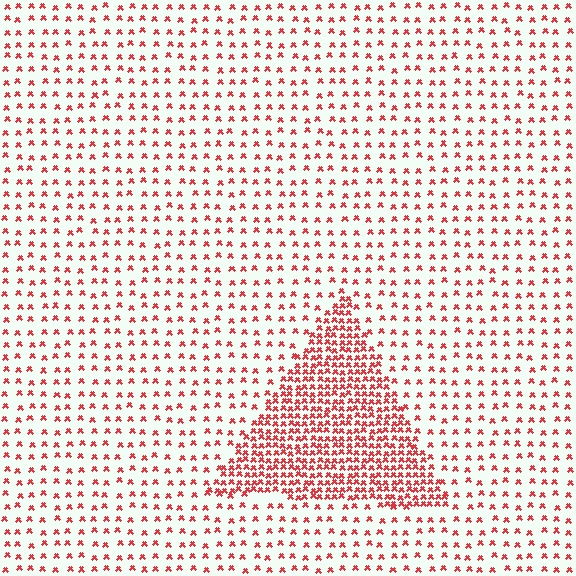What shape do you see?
I see a triangle.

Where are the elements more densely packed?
The elements are more densely packed inside the triangle boundary.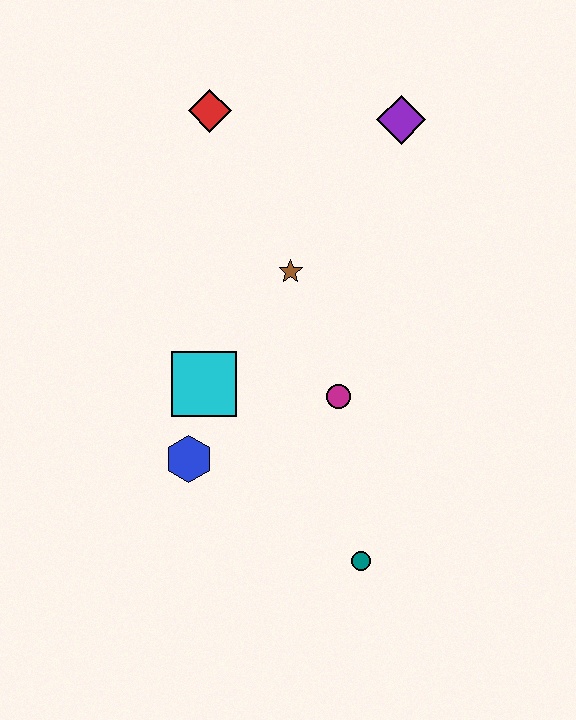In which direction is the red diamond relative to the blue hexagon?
The red diamond is above the blue hexagon.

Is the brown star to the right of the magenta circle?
No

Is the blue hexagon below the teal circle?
No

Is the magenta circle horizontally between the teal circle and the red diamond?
Yes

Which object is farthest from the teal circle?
The red diamond is farthest from the teal circle.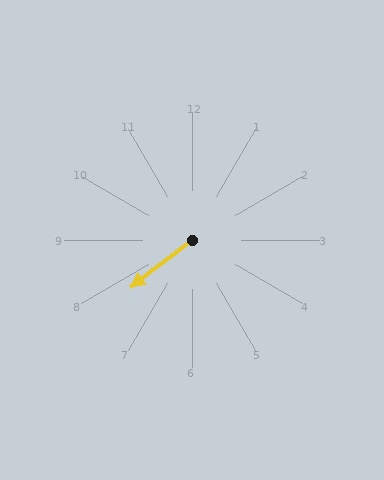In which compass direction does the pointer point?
Southwest.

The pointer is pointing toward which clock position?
Roughly 8 o'clock.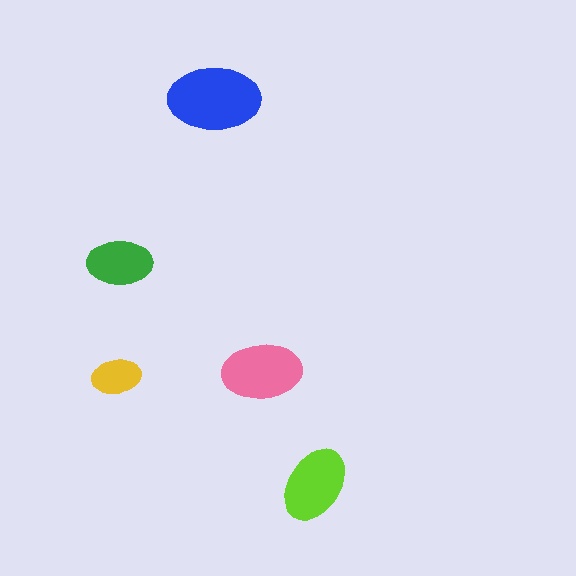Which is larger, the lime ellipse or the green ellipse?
The lime one.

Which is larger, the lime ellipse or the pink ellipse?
The pink one.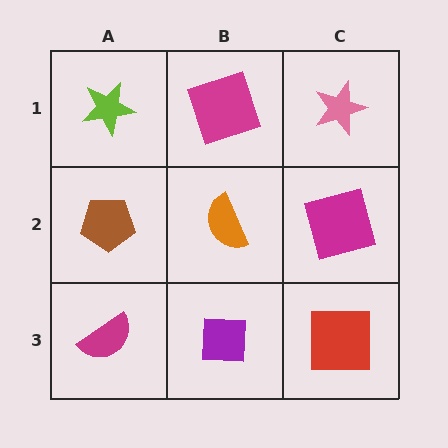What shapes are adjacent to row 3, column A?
A brown pentagon (row 2, column A), a purple square (row 3, column B).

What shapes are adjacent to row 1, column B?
An orange semicircle (row 2, column B), a lime star (row 1, column A), a pink star (row 1, column C).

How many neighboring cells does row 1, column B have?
3.